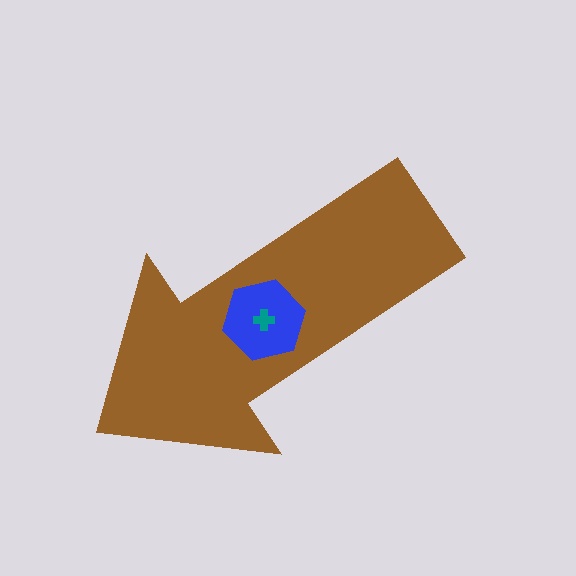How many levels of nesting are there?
3.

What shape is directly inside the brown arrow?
The blue hexagon.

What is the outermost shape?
The brown arrow.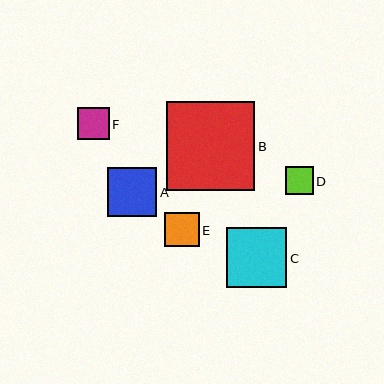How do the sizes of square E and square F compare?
Square E and square F are approximately the same size.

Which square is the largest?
Square B is the largest with a size of approximately 89 pixels.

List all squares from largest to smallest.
From largest to smallest: B, C, A, E, F, D.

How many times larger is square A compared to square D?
Square A is approximately 1.8 times the size of square D.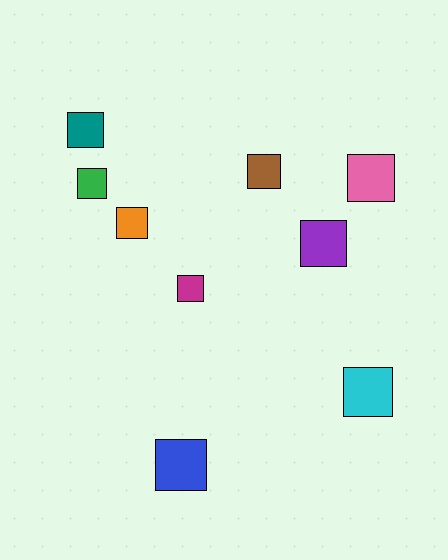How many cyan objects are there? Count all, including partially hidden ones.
There is 1 cyan object.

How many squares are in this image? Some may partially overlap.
There are 9 squares.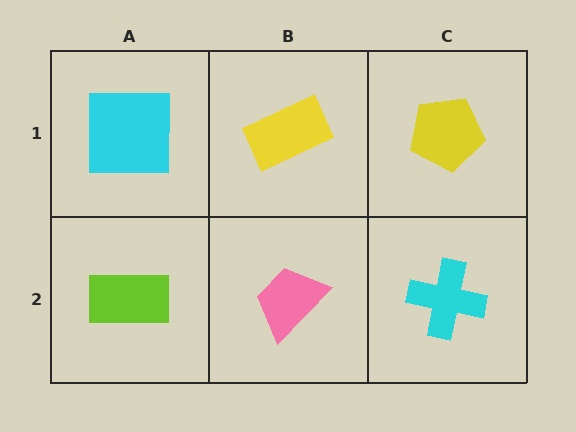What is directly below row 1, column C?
A cyan cross.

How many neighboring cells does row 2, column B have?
3.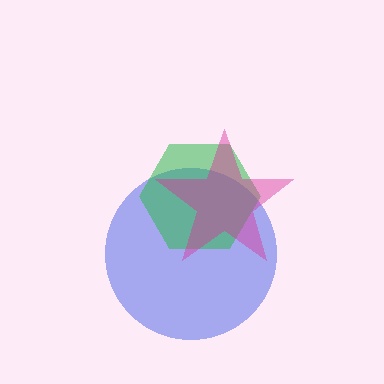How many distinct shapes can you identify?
There are 3 distinct shapes: a blue circle, a green hexagon, a magenta star.